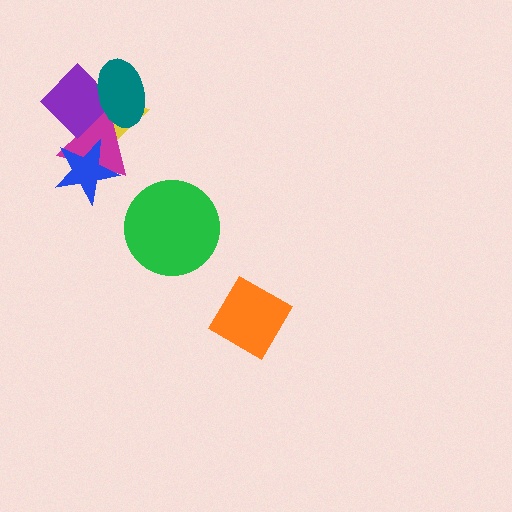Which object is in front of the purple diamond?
The teal ellipse is in front of the purple diamond.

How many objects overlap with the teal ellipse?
3 objects overlap with the teal ellipse.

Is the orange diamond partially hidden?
No, no other shape covers it.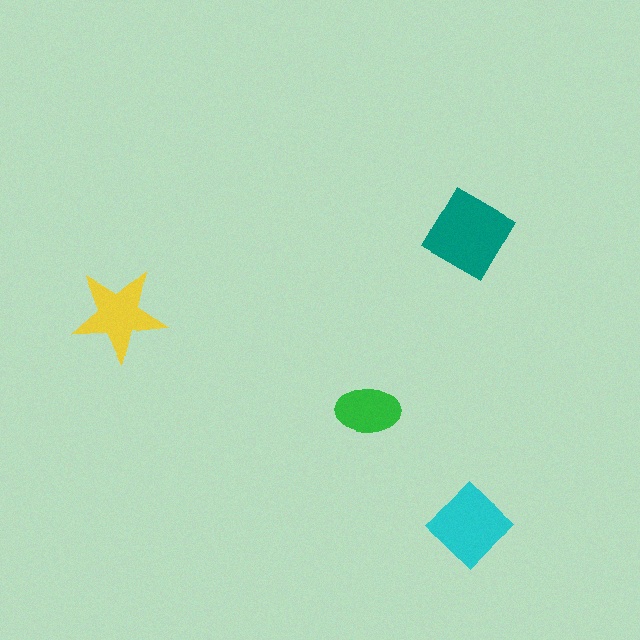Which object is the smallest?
The green ellipse.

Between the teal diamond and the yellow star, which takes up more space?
The teal diamond.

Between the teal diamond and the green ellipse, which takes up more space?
The teal diamond.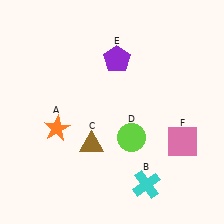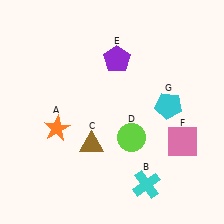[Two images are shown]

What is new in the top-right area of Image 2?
A cyan pentagon (G) was added in the top-right area of Image 2.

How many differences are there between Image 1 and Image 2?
There is 1 difference between the two images.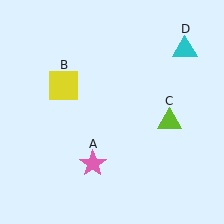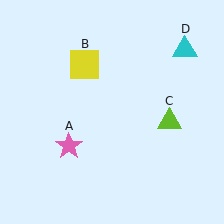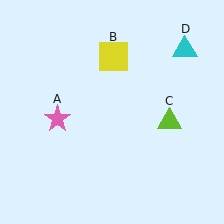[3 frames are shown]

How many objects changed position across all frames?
2 objects changed position: pink star (object A), yellow square (object B).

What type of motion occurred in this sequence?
The pink star (object A), yellow square (object B) rotated clockwise around the center of the scene.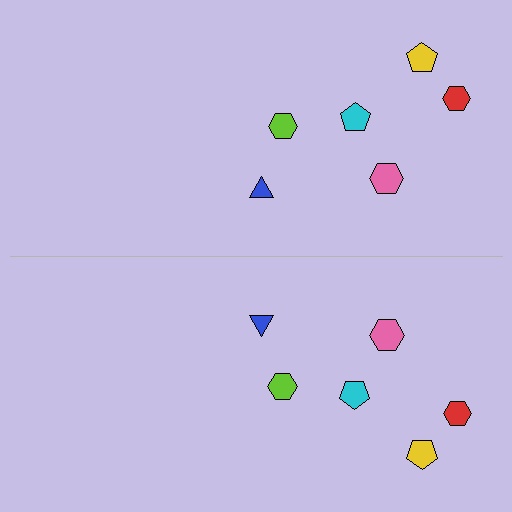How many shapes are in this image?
There are 12 shapes in this image.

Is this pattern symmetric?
Yes, this pattern has bilateral (reflection) symmetry.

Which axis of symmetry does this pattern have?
The pattern has a horizontal axis of symmetry running through the center of the image.